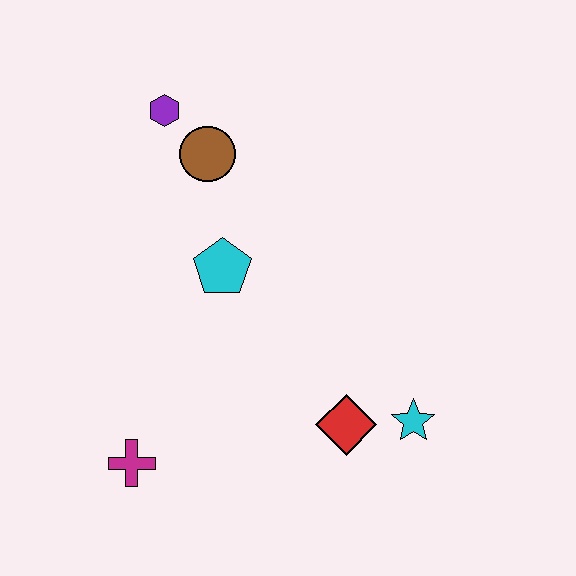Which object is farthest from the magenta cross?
The purple hexagon is farthest from the magenta cross.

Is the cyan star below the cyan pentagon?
Yes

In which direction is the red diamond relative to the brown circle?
The red diamond is below the brown circle.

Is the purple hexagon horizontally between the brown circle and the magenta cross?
Yes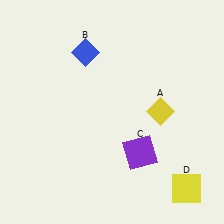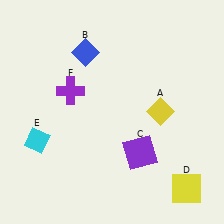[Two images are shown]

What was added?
A cyan diamond (E), a purple cross (F) were added in Image 2.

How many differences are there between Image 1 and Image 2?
There are 2 differences between the two images.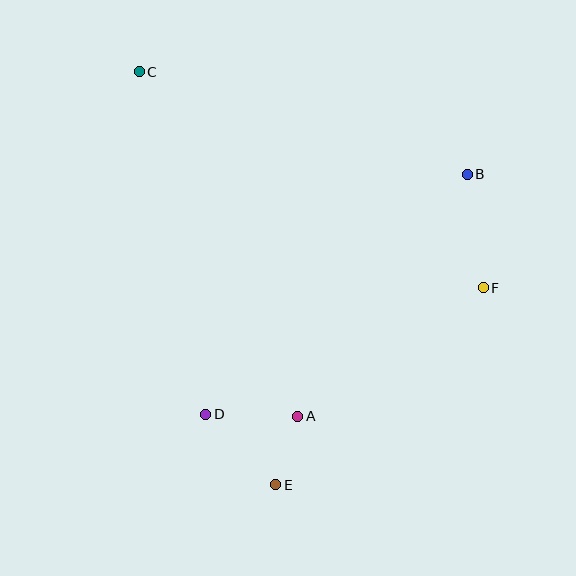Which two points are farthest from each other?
Points C and E are farthest from each other.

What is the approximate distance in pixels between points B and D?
The distance between B and D is approximately 355 pixels.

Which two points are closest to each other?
Points A and E are closest to each other.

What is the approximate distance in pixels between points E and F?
The distance between E and F is approximately 286 pixels.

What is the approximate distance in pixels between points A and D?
The distance between A and D is approximately 92 pixels.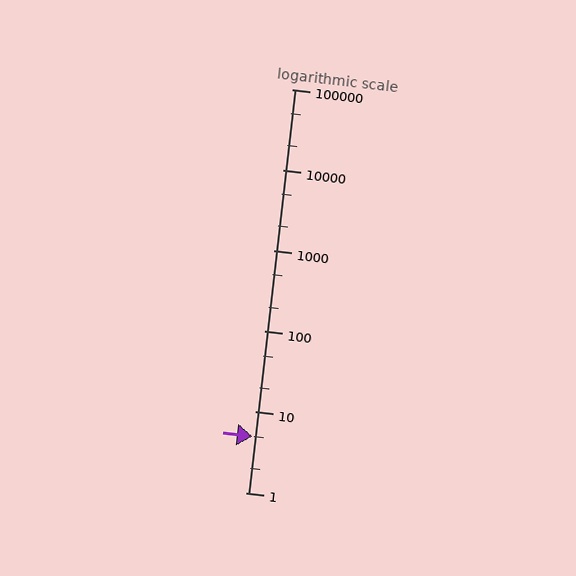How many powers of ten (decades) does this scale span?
The scale spans 5 decades, from 1 to 100000.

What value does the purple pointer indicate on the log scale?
The pointer indicates approximately 4.9.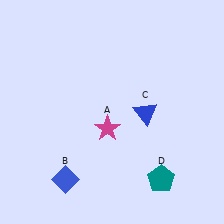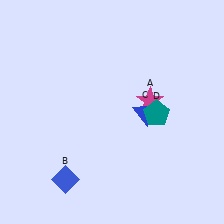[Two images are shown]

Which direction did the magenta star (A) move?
The magenta star (A) moved right.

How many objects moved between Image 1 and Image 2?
2 objects moved between the two images.